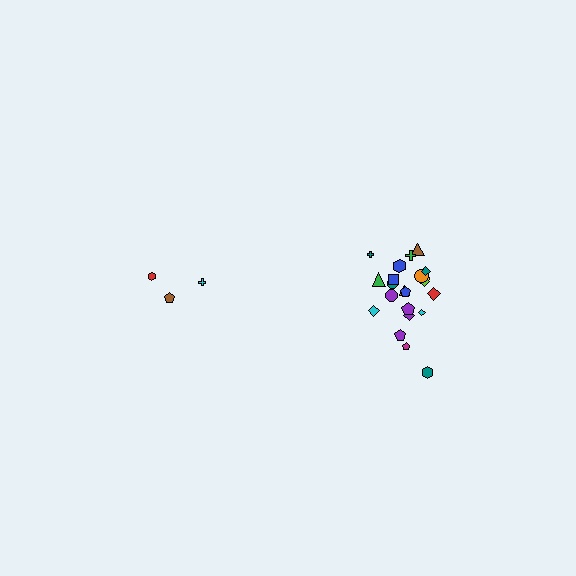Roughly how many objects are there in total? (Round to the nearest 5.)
Roughly 25 objects in total.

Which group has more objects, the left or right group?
The right group.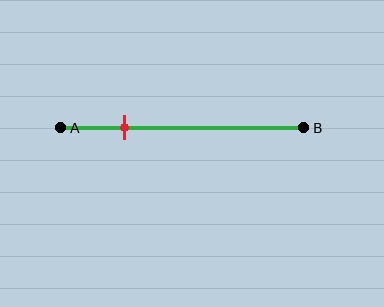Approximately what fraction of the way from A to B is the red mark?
The red mark is approximately 25% of the way from A to B.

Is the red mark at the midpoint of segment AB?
No, the mark is at about 25% from A, not at the 50% midpoint.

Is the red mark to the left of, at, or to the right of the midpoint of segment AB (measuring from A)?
The red mark is to the left of the midpoint of segment AB.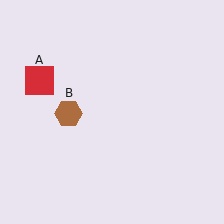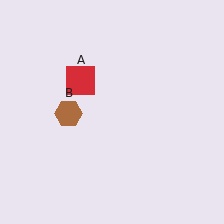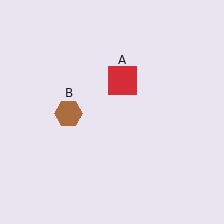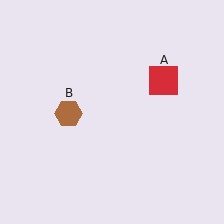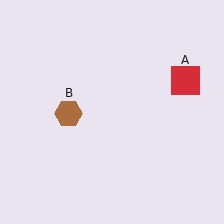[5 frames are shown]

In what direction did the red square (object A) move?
The red square (object A) moved right.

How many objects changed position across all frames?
1 object changed position: red square (object A).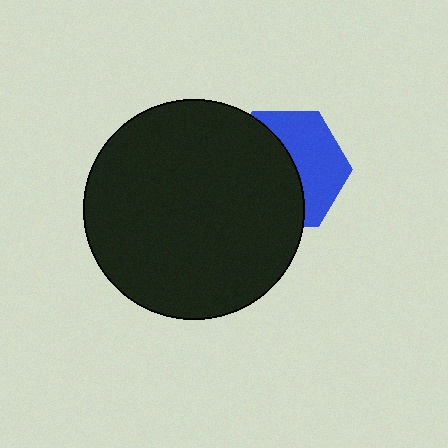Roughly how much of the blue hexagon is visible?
A small part of it is visible (roughly 45%).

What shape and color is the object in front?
The object in front is a black circle.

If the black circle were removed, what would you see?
You would see the complete blue hexagon.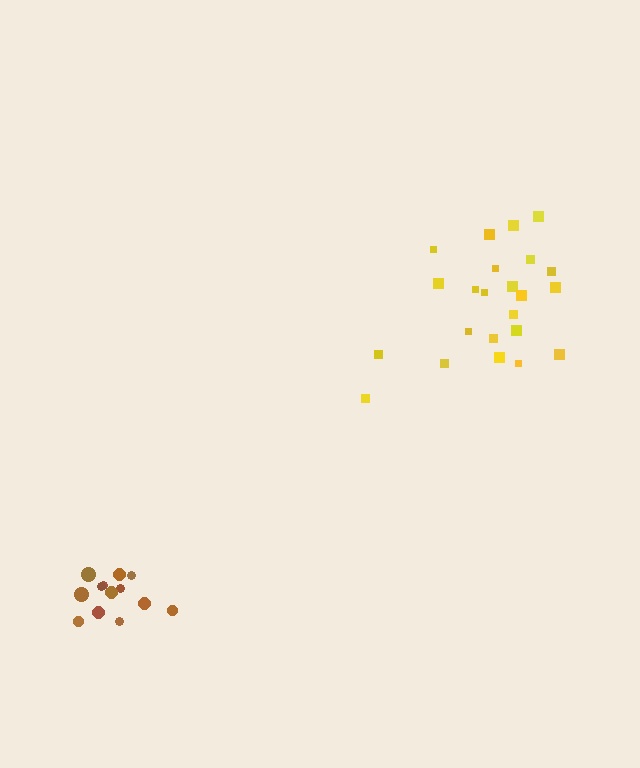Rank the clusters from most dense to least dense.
brown, yellow.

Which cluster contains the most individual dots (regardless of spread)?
Yellow (23).